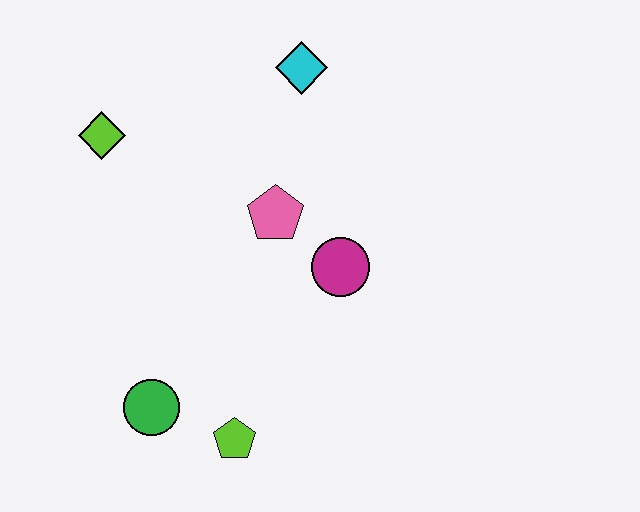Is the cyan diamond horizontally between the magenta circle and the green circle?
Yes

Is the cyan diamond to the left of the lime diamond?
No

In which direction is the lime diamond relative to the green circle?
The lime diamond is above the green circle.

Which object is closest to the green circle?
The lime pentagon is closest to the green circle.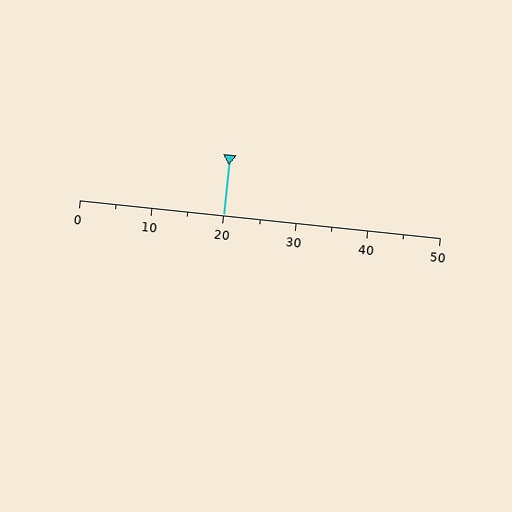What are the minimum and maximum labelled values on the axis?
The axis runs from 0 to 50.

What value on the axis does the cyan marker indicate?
The marker indicates approximately 20.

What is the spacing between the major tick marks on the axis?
The major ticks are spaced 10 apart.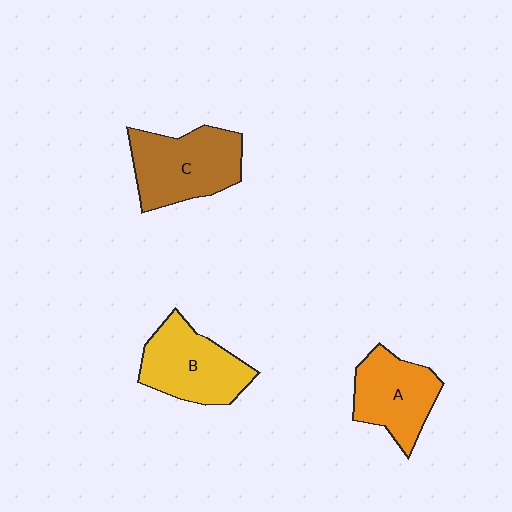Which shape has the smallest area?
Shape A (orange).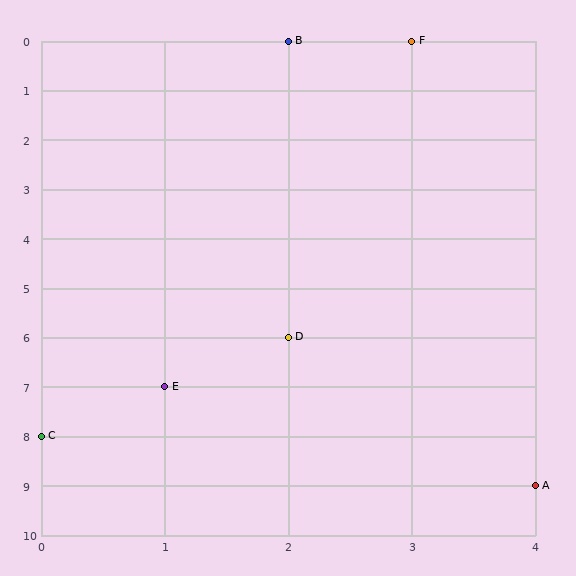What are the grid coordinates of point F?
Point F is at grid coordinates (3, 0).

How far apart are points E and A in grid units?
Points E and A are 3 columns and 2 rows apart (about 3.6 grid units diagonally).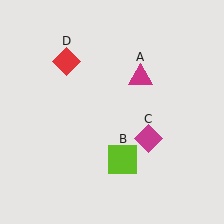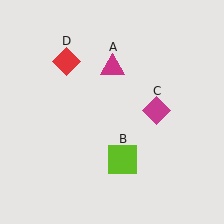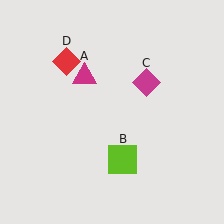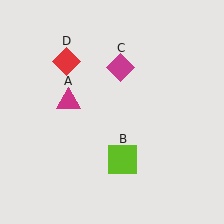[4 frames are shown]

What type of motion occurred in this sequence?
The magenta triangle (object A), magenta diamond (object C) rotated counterclockwise around the center of the scene.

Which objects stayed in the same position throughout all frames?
Lime square (object B) and red diamond (object D) remained stationary.